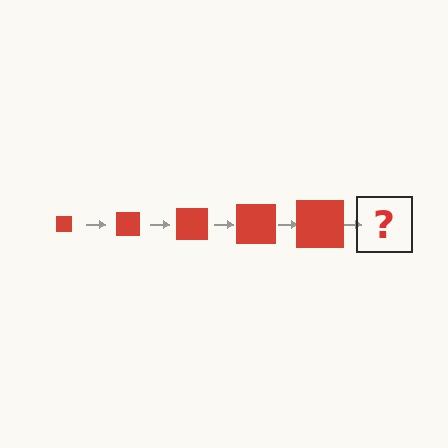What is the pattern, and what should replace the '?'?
The pattern is that the square gets progressively larger each step. The '?' should be a red square, larger than the previous one.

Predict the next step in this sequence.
The next step is a red square, larger than the previous one.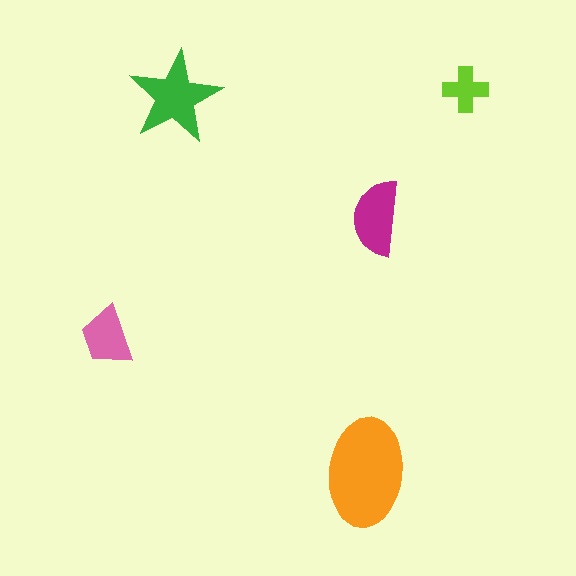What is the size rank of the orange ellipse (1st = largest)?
1st.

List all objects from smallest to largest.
The lime cross, the pink trapezoid, the magenta semicircle, the green star, the orange ellipse.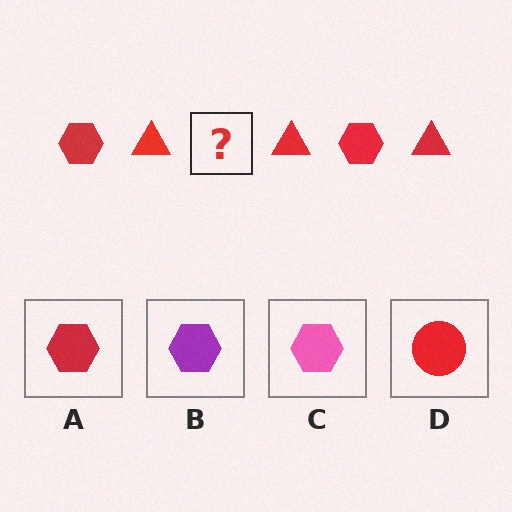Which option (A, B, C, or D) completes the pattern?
A.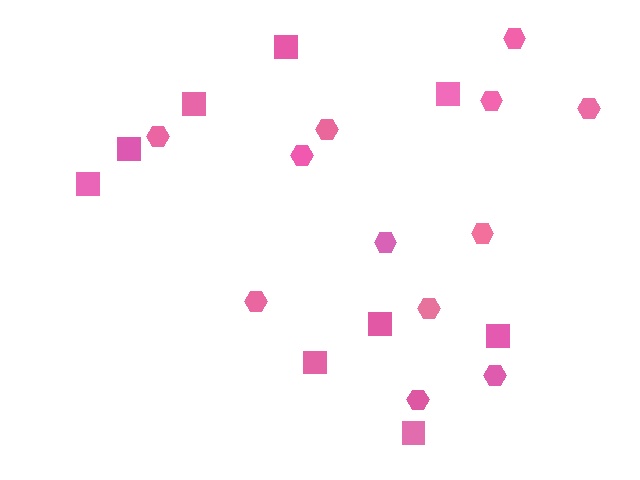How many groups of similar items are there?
There are 2 groups: one group of squares (9) and one group of hexagons (12).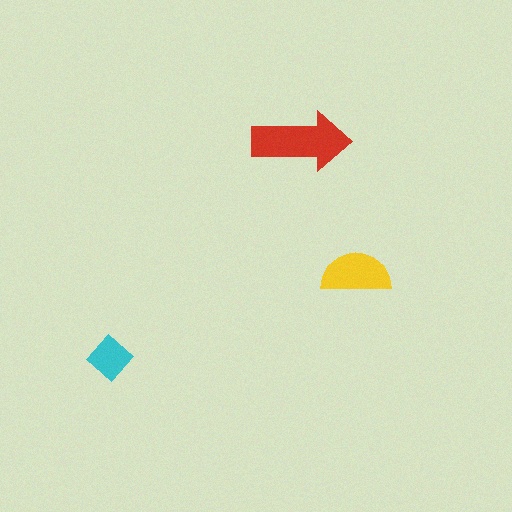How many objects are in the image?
There are 3 objects in the image.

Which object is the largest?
The red arrow.